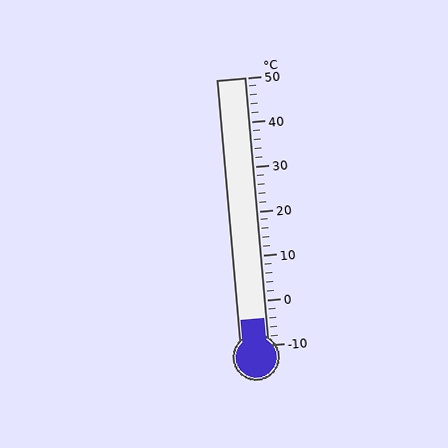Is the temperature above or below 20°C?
The temperature is below 20°C.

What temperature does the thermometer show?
The thermometer shows approximately -4°C.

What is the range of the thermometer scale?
The thermometer scale ranges from -10°C to 50°C.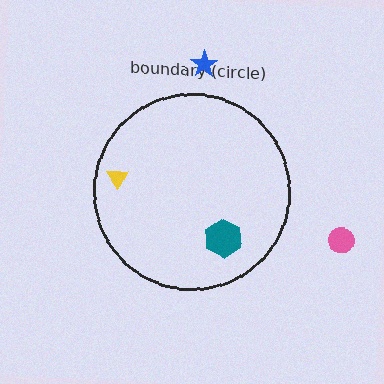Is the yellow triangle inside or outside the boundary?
Inside.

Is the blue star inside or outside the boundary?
Outside.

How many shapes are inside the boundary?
2 inside, 2 outside.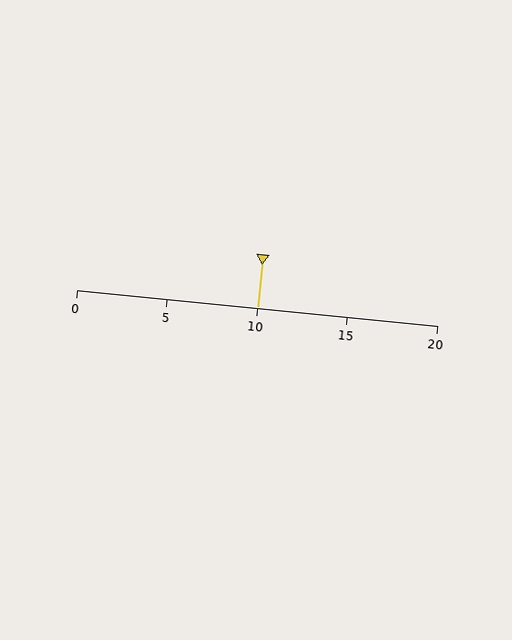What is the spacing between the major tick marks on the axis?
The major ticks are spaced 5 apart.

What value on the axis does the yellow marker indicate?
The marker indicates approximately 10.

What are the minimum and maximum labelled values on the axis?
The axis runs from 0 to 20.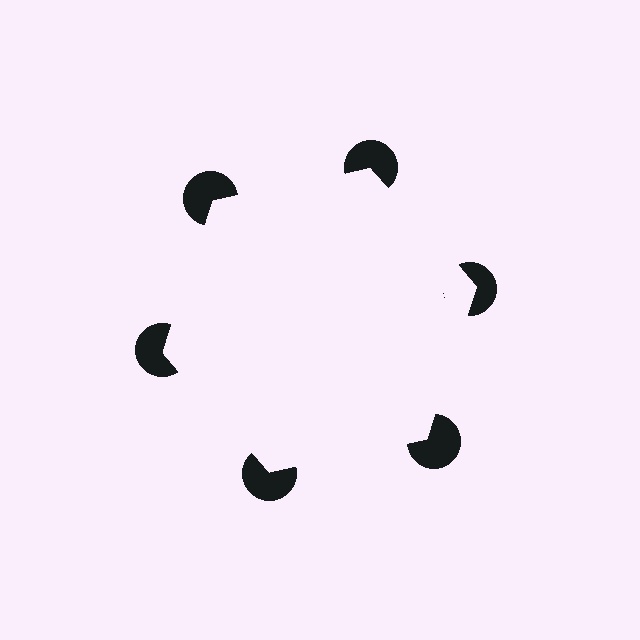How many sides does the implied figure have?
6 sides.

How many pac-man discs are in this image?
There are 6 — one at each vertex of the illusory hexagon.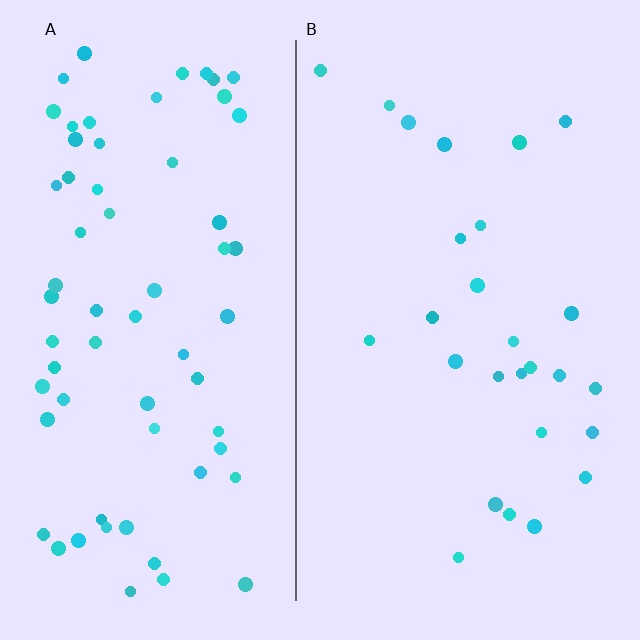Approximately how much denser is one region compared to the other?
Approximately 2.4× — region A over region B.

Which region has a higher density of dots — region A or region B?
A (the left).